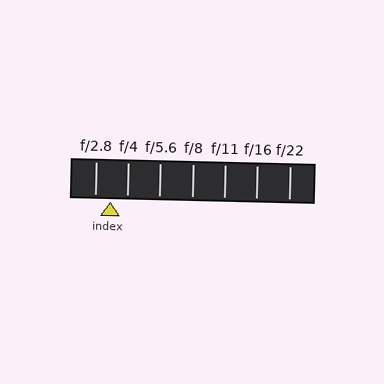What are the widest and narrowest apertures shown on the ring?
The widest aperture shown is f/2.8 and the narrowest is f/22.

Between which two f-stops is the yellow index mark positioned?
The index mark is between f/2.8 and f/4.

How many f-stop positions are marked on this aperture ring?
There are 7 f-stop positions marked.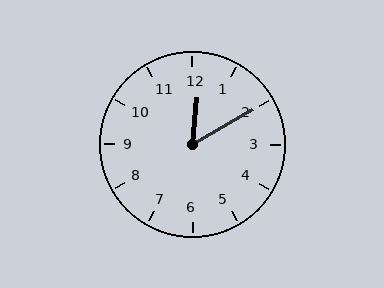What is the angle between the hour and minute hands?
Approximately 55 degrees.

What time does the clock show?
12:10.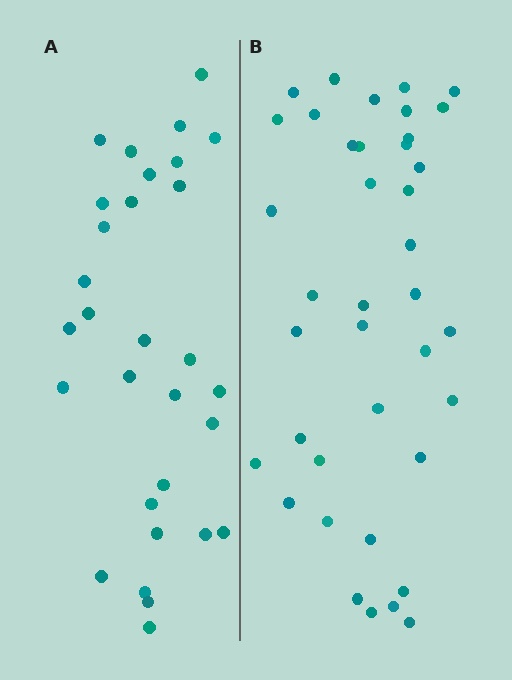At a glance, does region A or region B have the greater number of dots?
Region B (the right region) has more dots.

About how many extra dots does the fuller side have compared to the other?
Region B has roughly 8 or so more dots than region A.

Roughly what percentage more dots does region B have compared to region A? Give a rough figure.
About 30% more.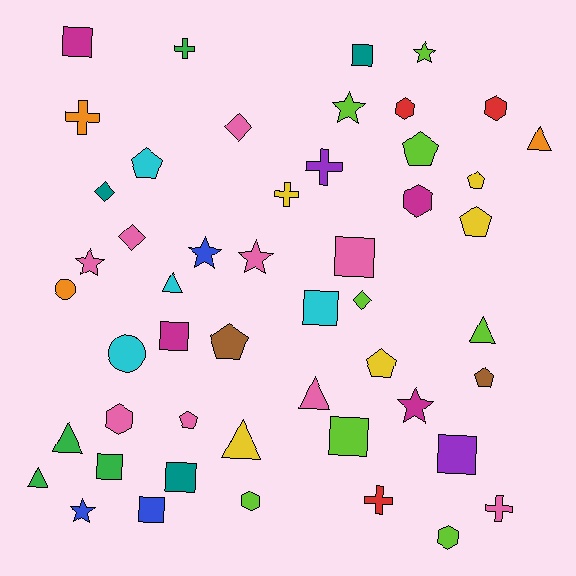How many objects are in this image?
There are 50 objects.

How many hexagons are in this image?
There are 6 hexagons.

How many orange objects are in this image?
There are 3 orange objects.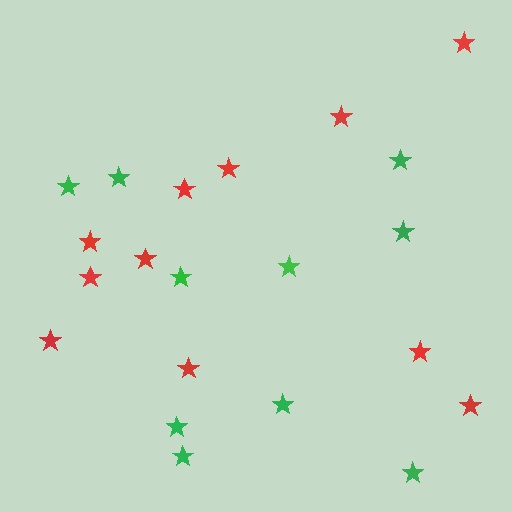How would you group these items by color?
There are 2 groups: one group of red stars (11) and one group of green stars (10).